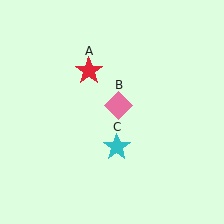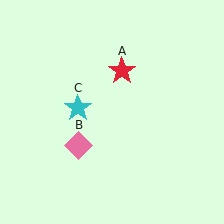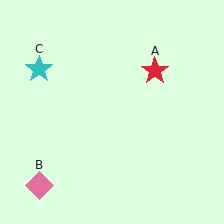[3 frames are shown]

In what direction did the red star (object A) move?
The red star (object A) moved right.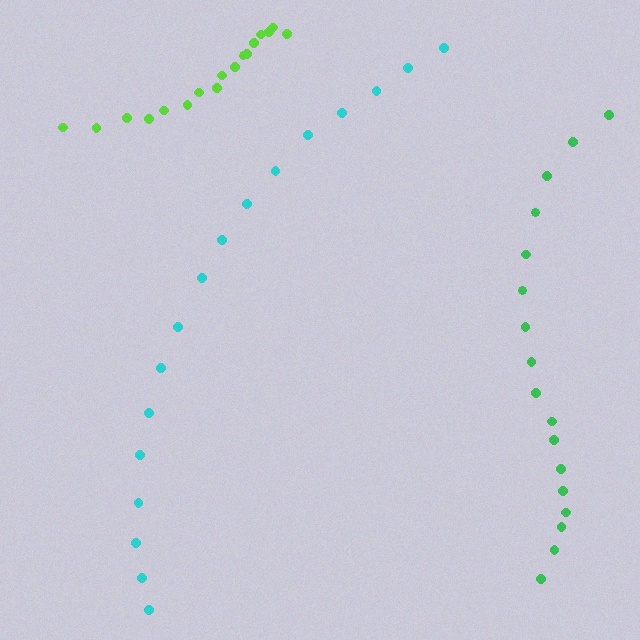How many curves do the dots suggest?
There are 3 distinct paths.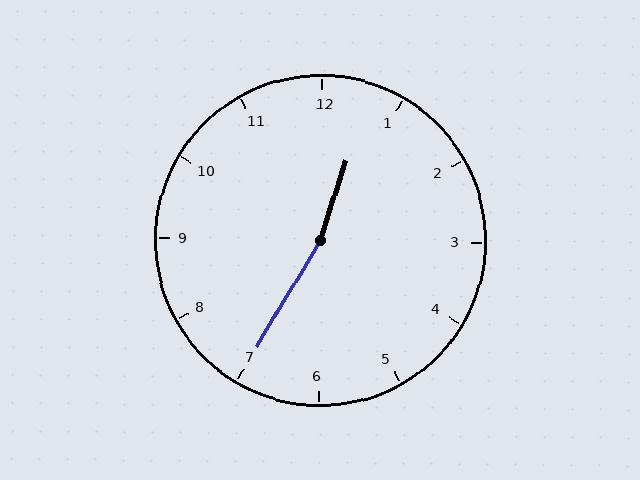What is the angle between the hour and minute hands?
Approximately 168 degrees.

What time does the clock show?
12:35.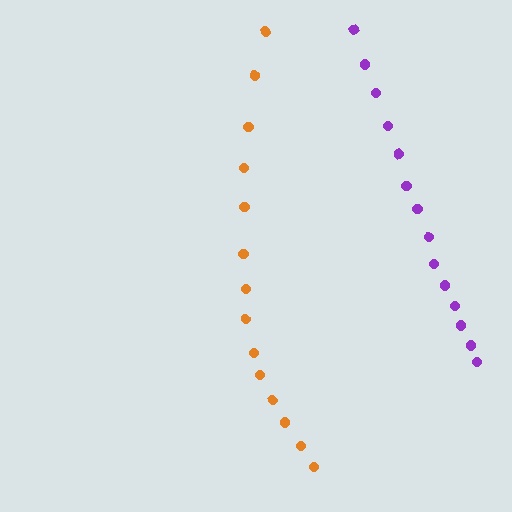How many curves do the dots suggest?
There are 2 distinct paths.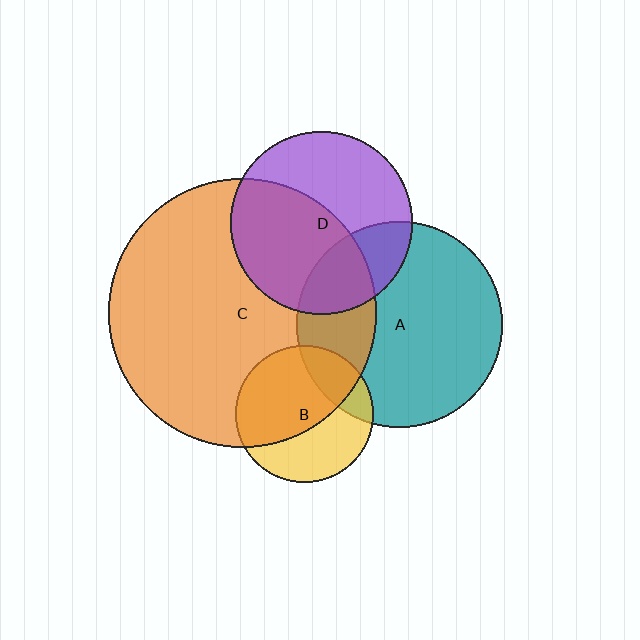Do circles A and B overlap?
Yes.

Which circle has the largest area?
Circle C (orange).